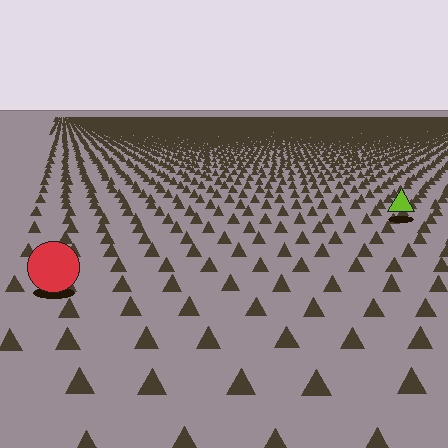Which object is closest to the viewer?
The red circle is closest. The texture marks near it are larger and more spread out.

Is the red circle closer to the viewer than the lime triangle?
Yes. The red circle is closer — you can tell from the texture gradient: the ground texture is coarser near it.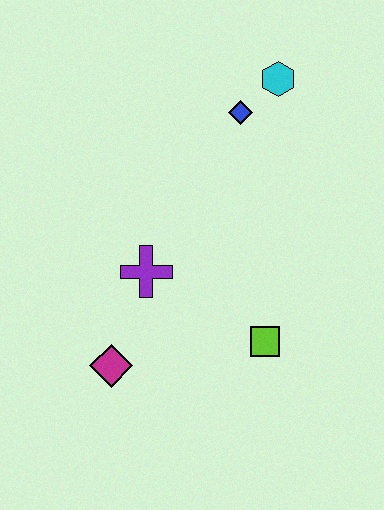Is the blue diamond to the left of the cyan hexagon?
Yes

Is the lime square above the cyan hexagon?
No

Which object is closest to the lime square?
The purple cross is closest to the lime square.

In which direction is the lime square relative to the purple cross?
The lime square is to the right of the purple cross.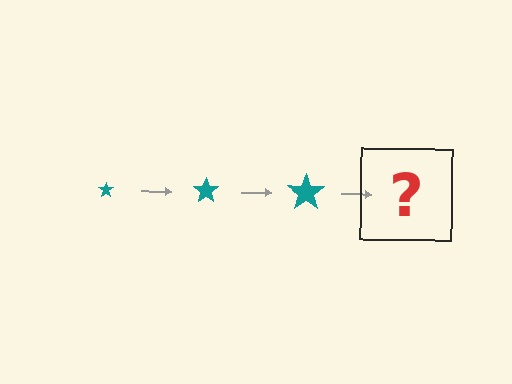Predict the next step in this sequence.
The next step is a teal star, larger than the previous one.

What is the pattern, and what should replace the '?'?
The pattern is that the star gets progressively larger each step. The '?' should be a teal star, larger than the previous one.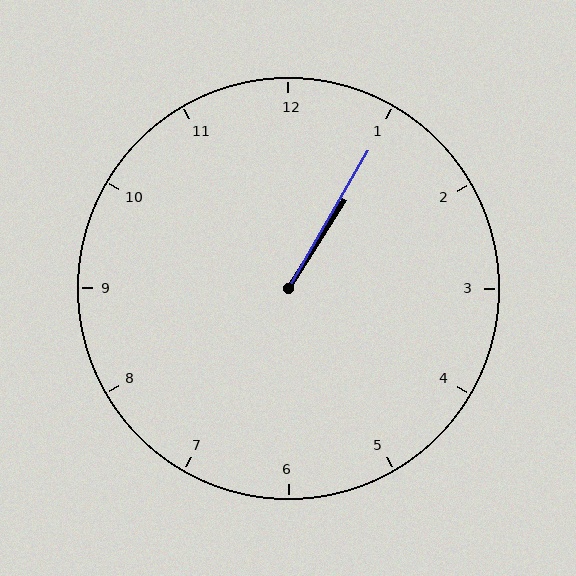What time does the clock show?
1:05.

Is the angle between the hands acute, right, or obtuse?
It is acute.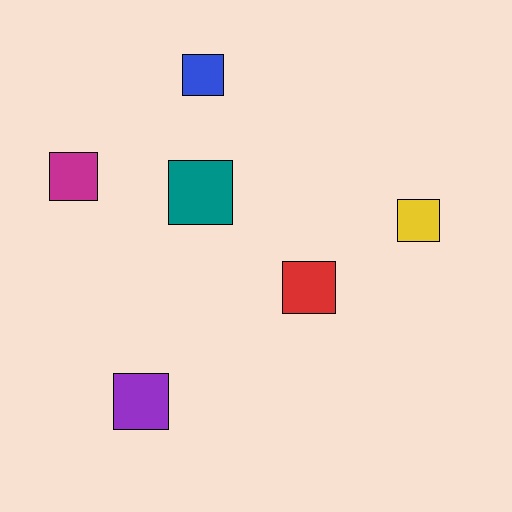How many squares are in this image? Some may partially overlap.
There are 6 squares.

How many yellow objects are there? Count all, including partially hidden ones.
There is 1 yellow object.